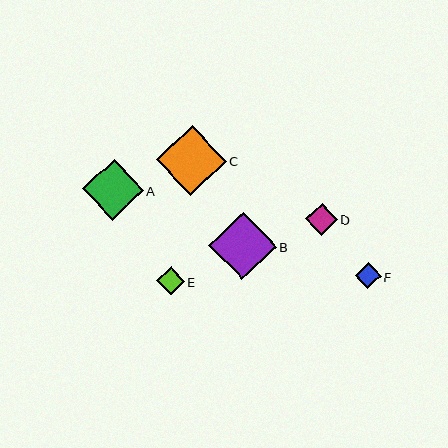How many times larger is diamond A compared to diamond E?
Diamond A is approximately 2.2 times the size of diamond E.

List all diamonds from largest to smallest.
From largest to smallest: C, B, A, D, E, F.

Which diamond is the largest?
Diamond C is the largest with a size of approximately 70 pixels.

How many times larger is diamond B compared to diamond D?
Diamond B is approximately 2.1 times the size of diamond D.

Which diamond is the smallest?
Diamond F is the smallest with a size of approximately 25 pixels.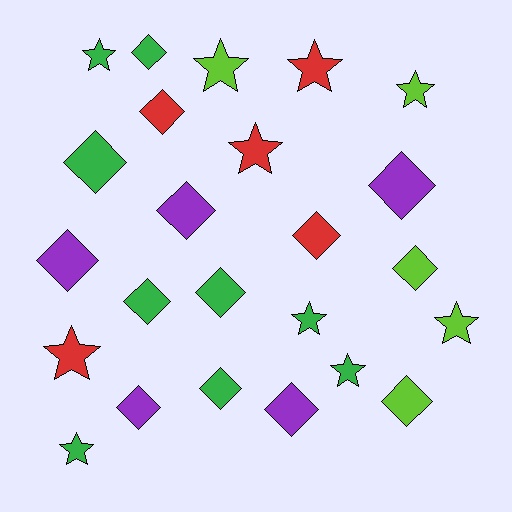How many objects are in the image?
There are 24 objects.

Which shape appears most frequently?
Diamond, with 14 objects.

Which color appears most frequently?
Green, with 9 objects.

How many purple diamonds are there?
There are 5 purple diamonds.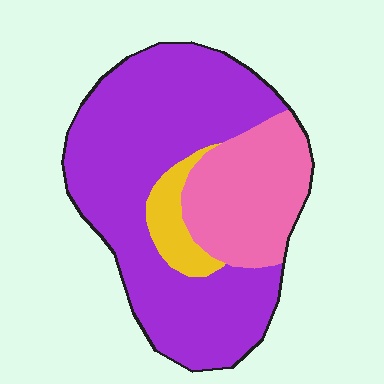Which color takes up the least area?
Yellow, at roughly 10%.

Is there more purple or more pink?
Purple.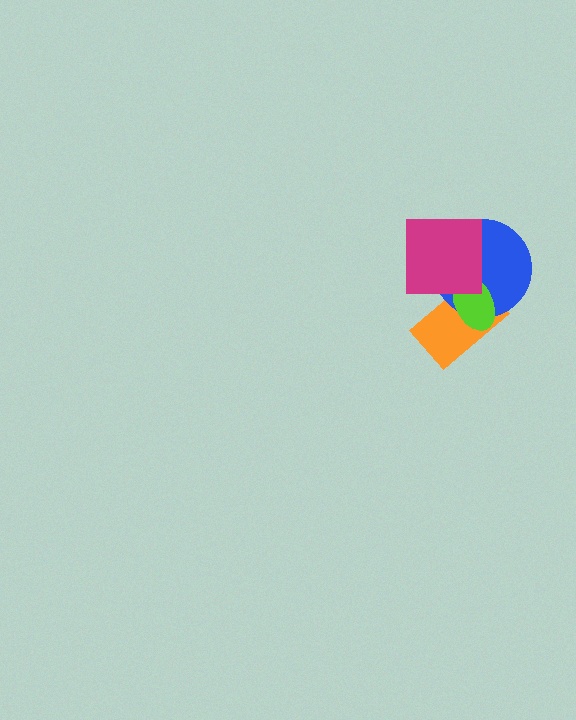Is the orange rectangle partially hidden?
Yes, it is partially covered by another shape.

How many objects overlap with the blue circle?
3 objects overlap with the blue circle.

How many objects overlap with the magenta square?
3 objects overlap with the magenta square.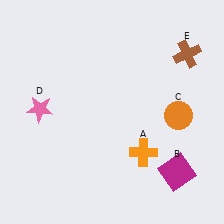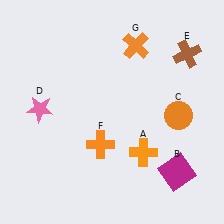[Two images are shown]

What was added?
An orange cross (F), an orange cross (G) were added in Image 2.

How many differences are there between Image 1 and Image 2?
There are 2 differences between the two images.